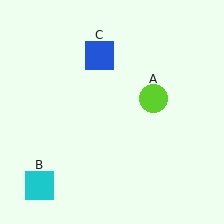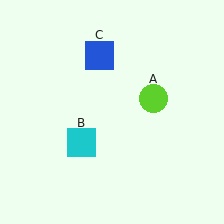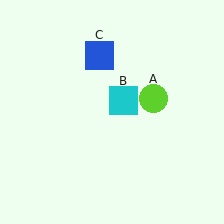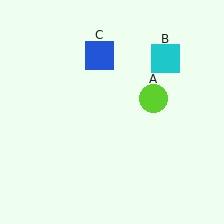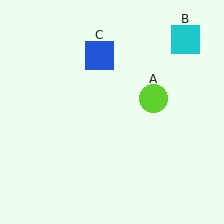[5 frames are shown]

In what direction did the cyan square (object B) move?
The cyan square (object B) moved up and to the right.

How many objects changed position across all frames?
1 object changed position: cyan square (object B).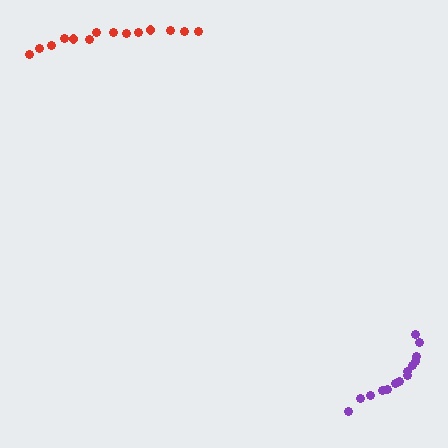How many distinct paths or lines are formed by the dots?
There are 2 distinct paths.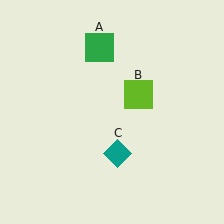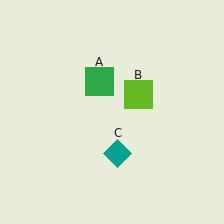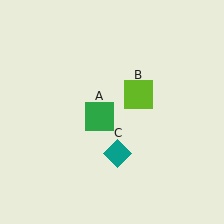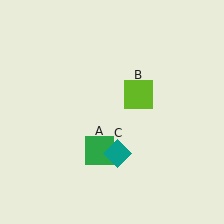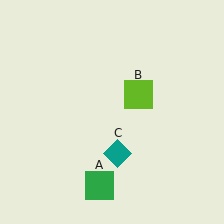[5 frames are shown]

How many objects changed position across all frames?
1 object changed position: green square (object A).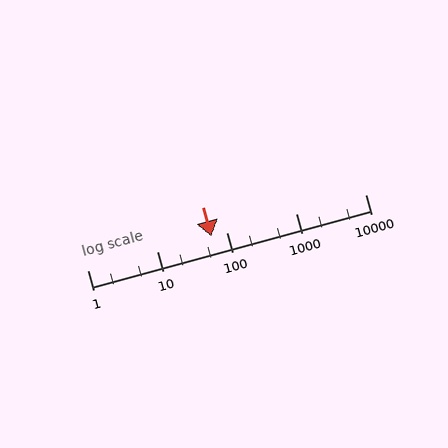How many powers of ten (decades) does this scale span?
The scale spans 4 decades, from 1 to 10000.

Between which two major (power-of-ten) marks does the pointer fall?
The pointer is between 10 and 100.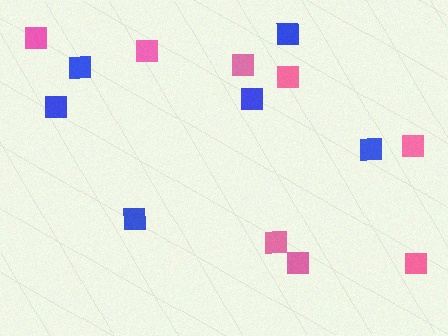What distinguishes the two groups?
There are 2 groups: one group of pink squares (8) and one group of blue squares (6).